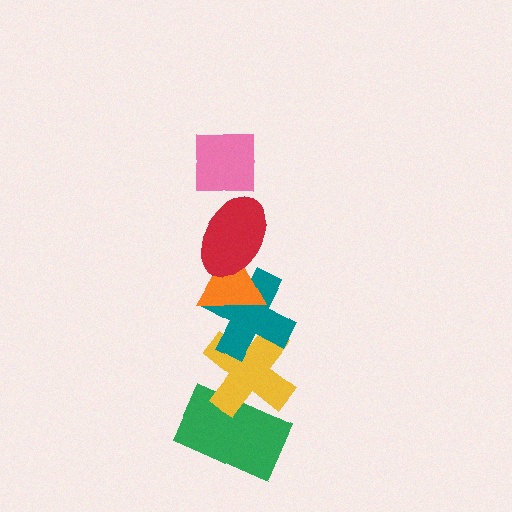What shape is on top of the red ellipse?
The pink square is on top of the red ellipse.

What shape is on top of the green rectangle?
The yellow cross is on top of the green rectangle.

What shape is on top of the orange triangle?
The red ellipse is on top of the orange triangle.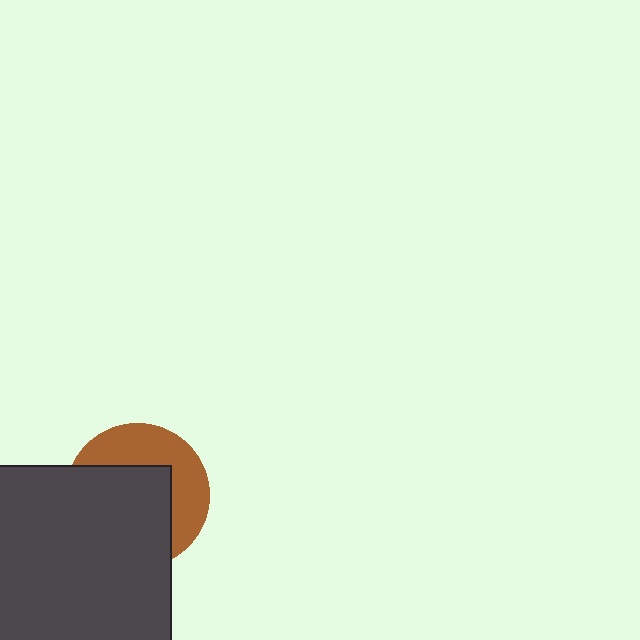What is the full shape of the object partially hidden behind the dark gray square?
The partially hidden object is a brown circle.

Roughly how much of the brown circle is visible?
A small part of it is visible (roughly 42%).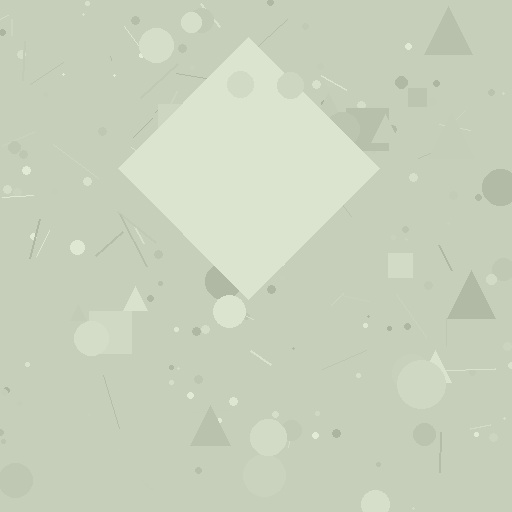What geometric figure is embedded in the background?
A diamond is embedded in the background.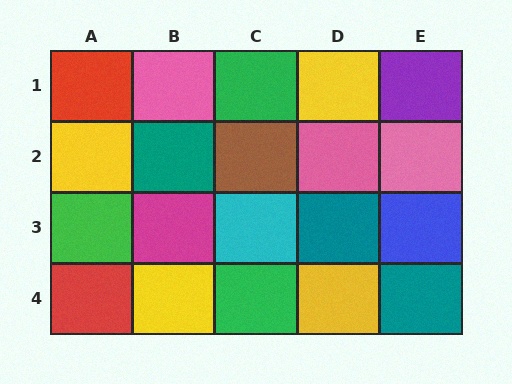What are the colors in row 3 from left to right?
Green, magenta, cyan, teal, blue.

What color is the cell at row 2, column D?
Pink.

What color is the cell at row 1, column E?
Purple.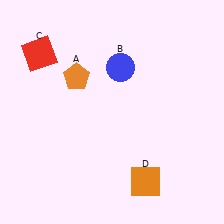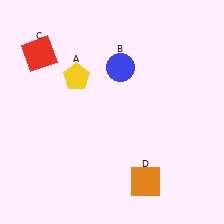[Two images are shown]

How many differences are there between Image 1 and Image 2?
There is 1 difference between the two images.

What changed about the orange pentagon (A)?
In Image 1, A is orange. In Image 2, it changed to yellow.